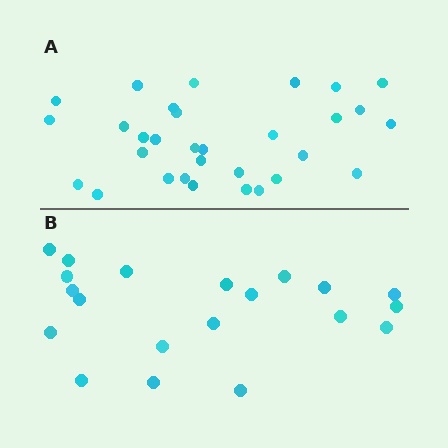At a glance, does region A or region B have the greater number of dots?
Region A (the top region) has more dots.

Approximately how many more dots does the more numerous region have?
Region A has roughly 12 or so more dots than region B.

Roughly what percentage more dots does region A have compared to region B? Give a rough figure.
About 55% more.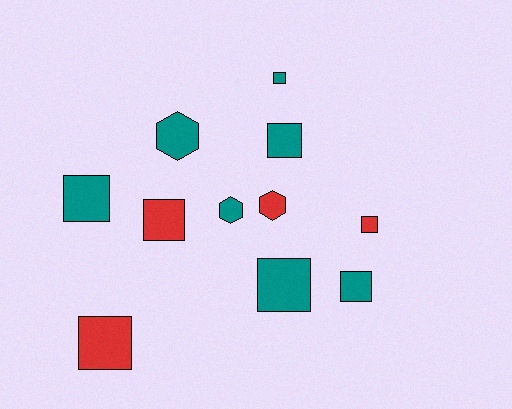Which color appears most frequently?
Teal, with 7 objects.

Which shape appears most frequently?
Square, with 8 objects.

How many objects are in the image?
There are 11 objects.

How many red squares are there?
There are 3 red squares.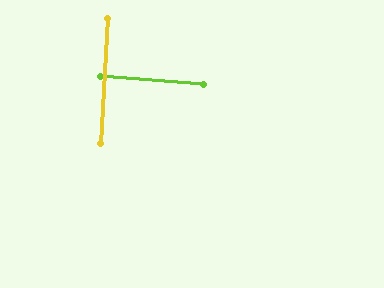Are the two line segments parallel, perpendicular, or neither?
Perpendicular — they meet at approximately 89°.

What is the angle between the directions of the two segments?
Approximately 89 degrees.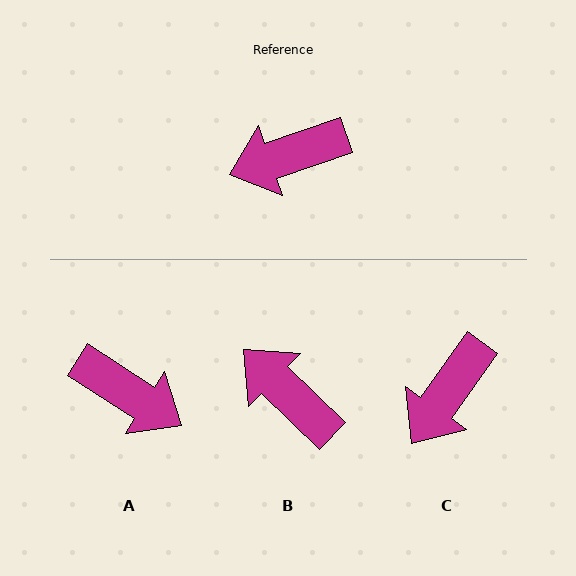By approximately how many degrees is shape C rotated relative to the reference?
Approximately 36 degrees counter-clockwise.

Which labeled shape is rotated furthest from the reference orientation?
A, about 129 degrees away.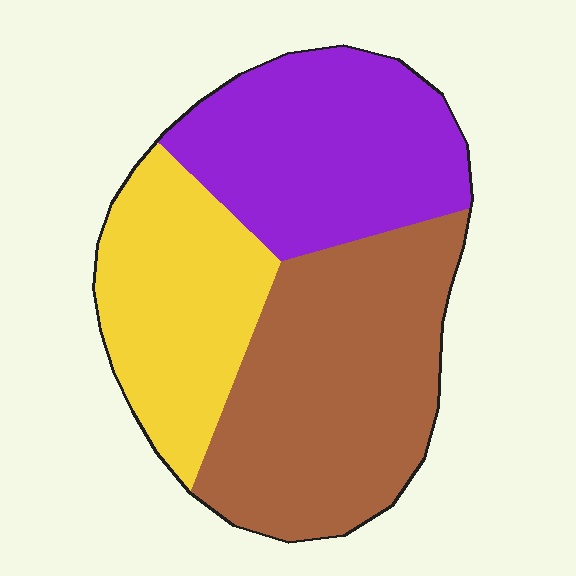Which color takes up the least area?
Yellow, at roughly 25%.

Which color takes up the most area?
Brown, at roughly 40%.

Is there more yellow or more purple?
Purple.